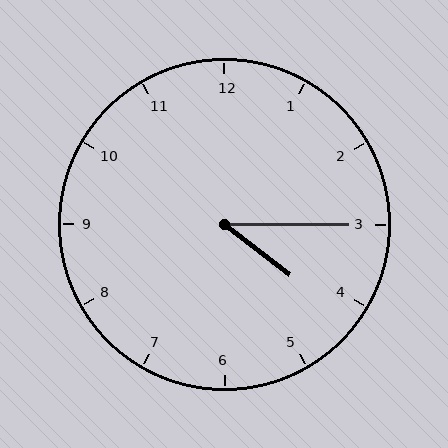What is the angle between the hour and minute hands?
Approximately 38 degrees.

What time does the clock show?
4:15.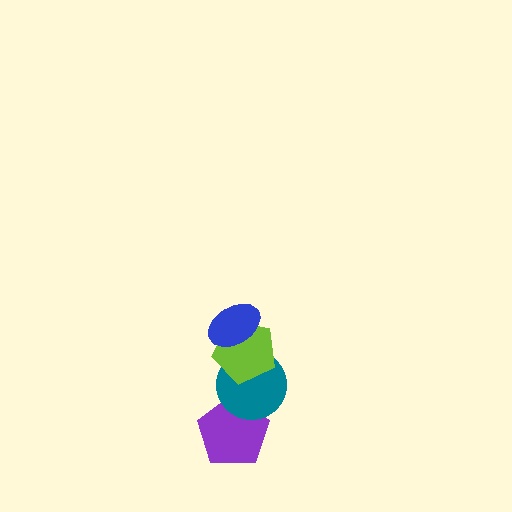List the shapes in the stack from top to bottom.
From top to bottom: the blue ellipse, the lime pentagon, the teal circle, the purple pentagon.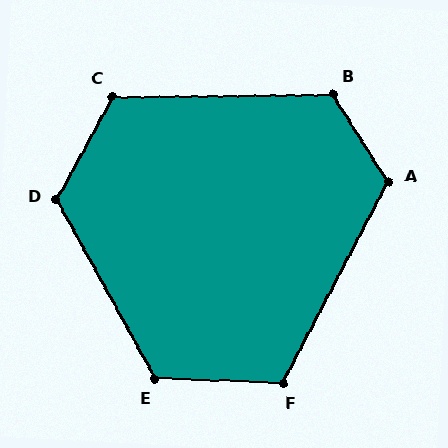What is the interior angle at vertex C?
Approximately 119 degrees (obtuse).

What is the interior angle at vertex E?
Approximately 121 degrees (obtuse).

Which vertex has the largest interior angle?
D, at approximately 123 degrees.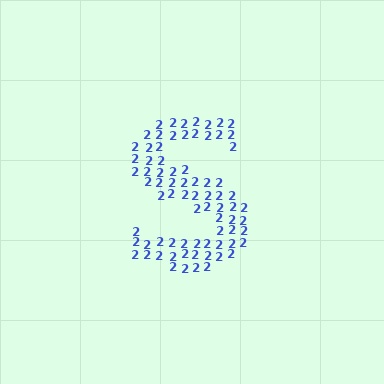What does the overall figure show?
The overall figure shows the letter S.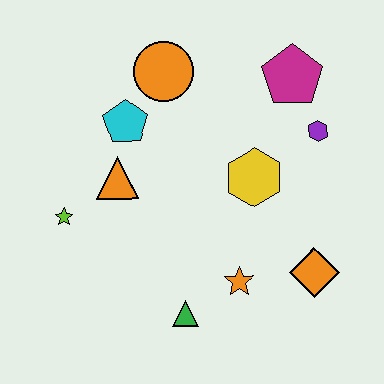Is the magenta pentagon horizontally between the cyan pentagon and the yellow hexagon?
No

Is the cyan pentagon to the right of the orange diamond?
No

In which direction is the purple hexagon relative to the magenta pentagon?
The purple hexagon is below the magenta pentagon.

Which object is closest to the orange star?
The green triangle is closest to the orange star.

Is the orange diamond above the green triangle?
Yes